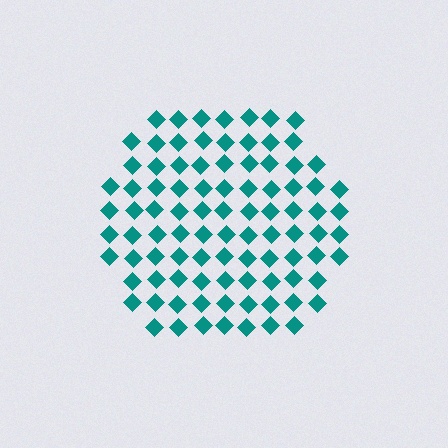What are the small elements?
The small elements are diamonds.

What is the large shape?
The large shape is a hexagon.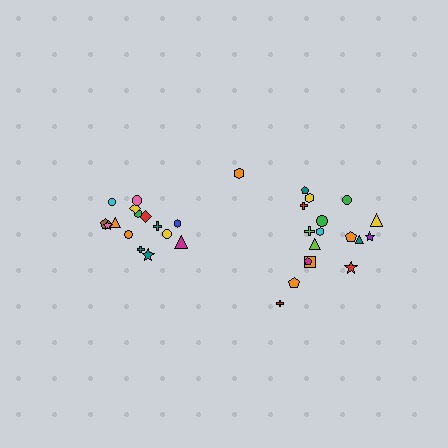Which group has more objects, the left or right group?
The right group.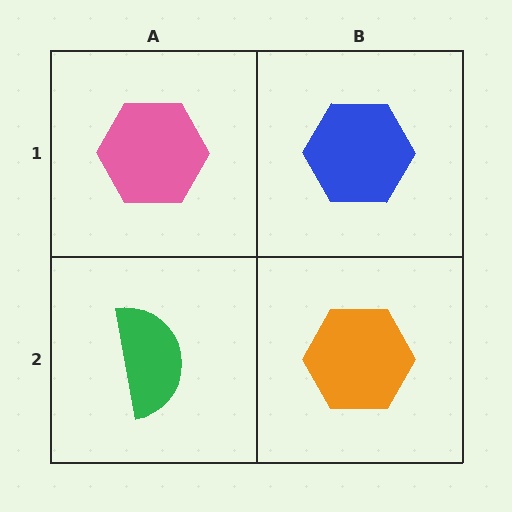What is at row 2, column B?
An orange hexagon.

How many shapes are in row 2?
2 shapes.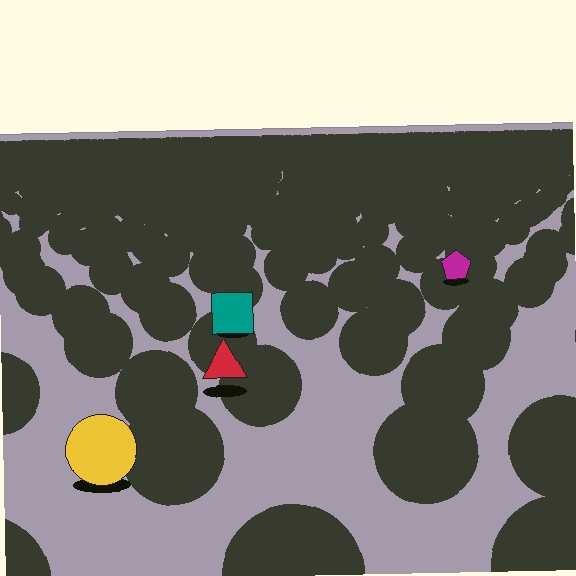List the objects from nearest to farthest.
From nearest to farthest: the yellow circle, the red triangle, the teal square, the magenta pentagon.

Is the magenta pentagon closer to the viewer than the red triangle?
No. The red triangle is closer — you can tell from the texture gradient: the ground texture is coarser near it.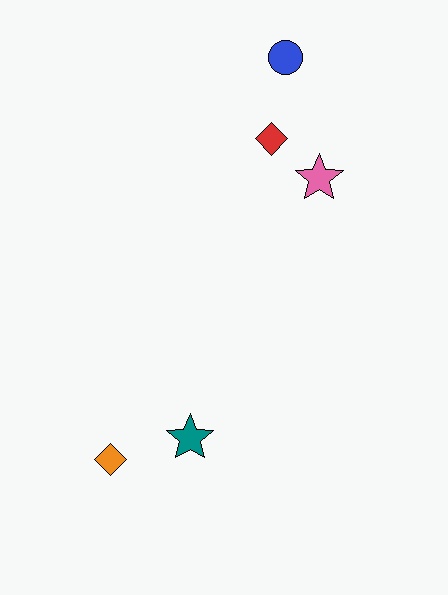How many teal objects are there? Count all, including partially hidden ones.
There is 1 teal object.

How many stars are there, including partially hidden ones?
There are 2 stars.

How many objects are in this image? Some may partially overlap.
There are 5 objects.